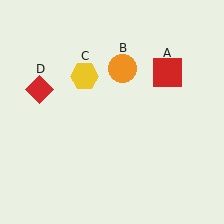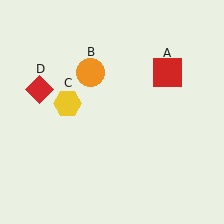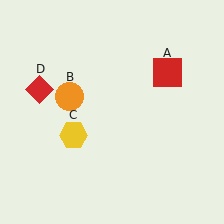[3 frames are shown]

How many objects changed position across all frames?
2 objects changed position: orange circle (object B), yellow hexagon (object C).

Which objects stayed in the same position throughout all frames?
Red square (object A) and red diamond (object D) remained stationary.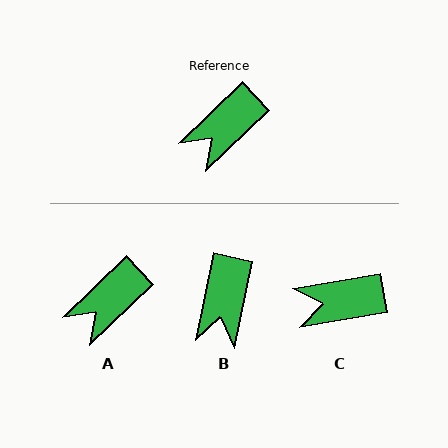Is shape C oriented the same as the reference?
No, it is off by about 34 degrees.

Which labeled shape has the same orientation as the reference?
A.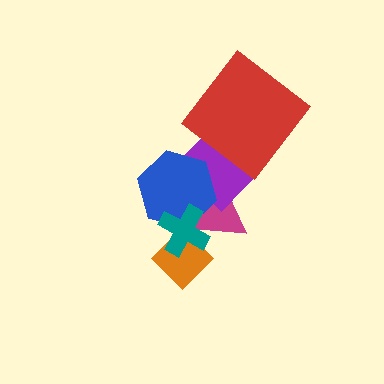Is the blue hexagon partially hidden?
Yes, it is partially covered by another shape.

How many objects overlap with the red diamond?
1 object overlaps with the red diamond.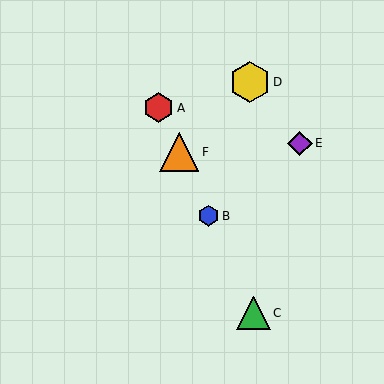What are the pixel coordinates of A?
Object A is at (159, 108).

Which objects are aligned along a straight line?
Objects A, B, C, F are aligned along a straight line.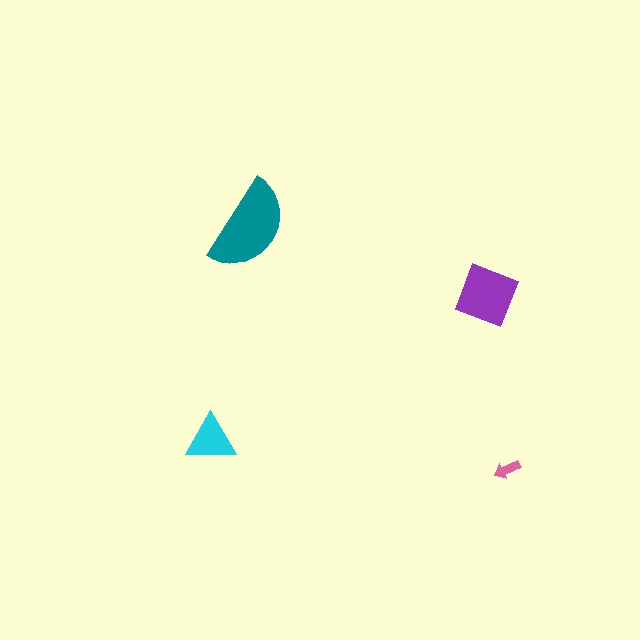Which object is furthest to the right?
The pink arrow is rightmost.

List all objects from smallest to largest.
The pink arrow, the cyan triangle, the purple diamond, the teal semicircle.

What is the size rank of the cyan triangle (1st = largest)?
3rd.